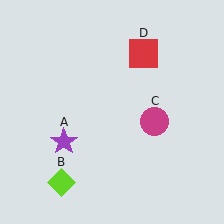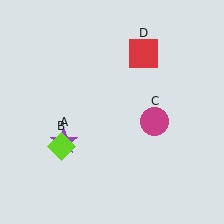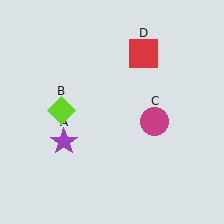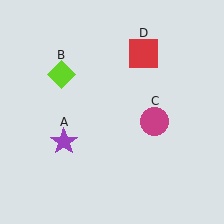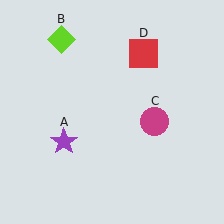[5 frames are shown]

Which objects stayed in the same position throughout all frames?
Purple star (object A) and magenta circle (object C) and red square (object D) remained stationary.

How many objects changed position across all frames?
1 object changed position: lime diamond (object B).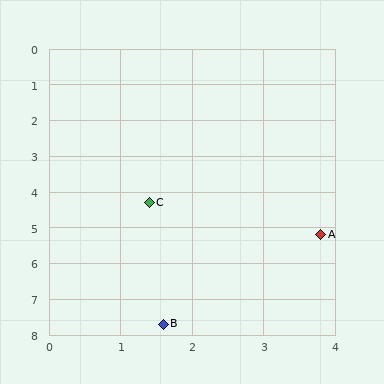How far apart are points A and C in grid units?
Points A and C are about 2.6 grid units apart.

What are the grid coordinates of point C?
Point C is at approximately (1.4, 4.3).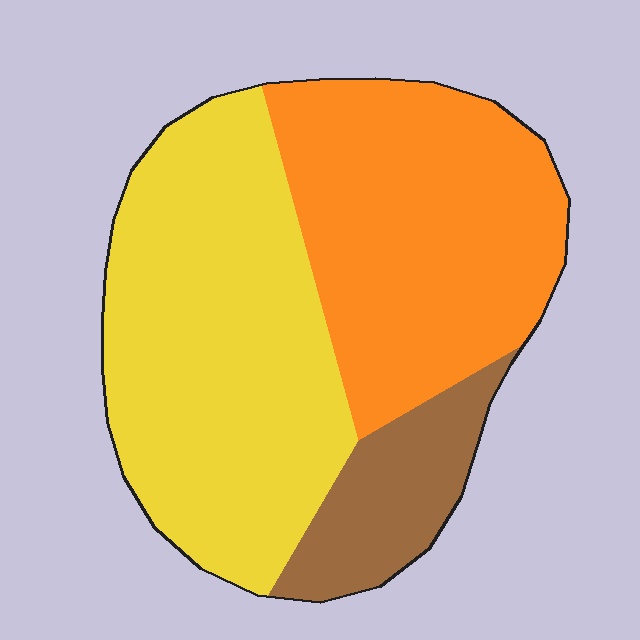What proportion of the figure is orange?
Orange takes up about two fifths (2/5) of the figure.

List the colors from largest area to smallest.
From largest to smallest: yellow, orange, brown.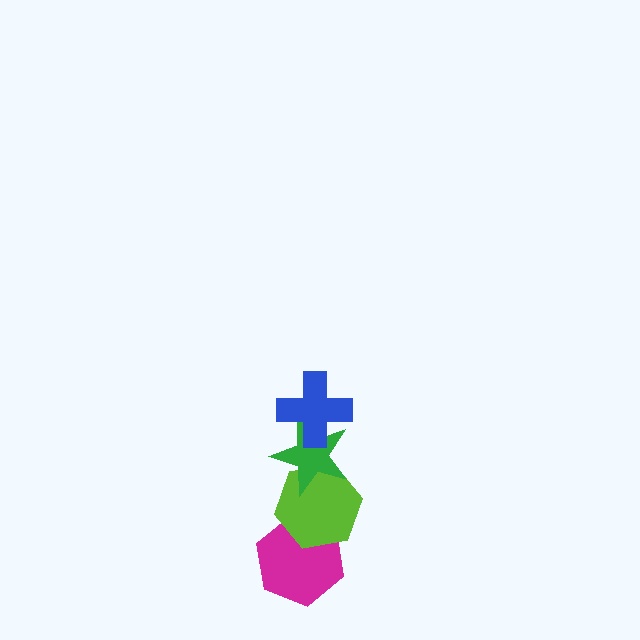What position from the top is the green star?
The green star is 2nd from the top.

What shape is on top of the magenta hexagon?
The lime hexagon is on top of the magenta hexagon.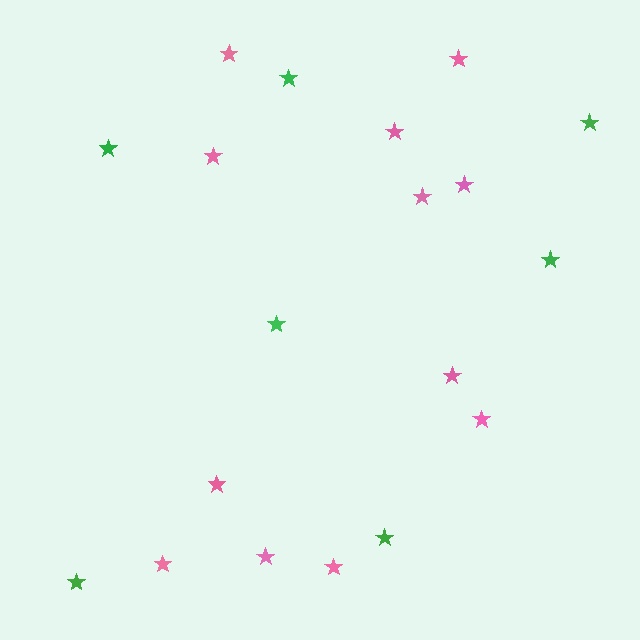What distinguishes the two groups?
There are 2 groups: one group of pink stars (12) and one group of green stars (7).